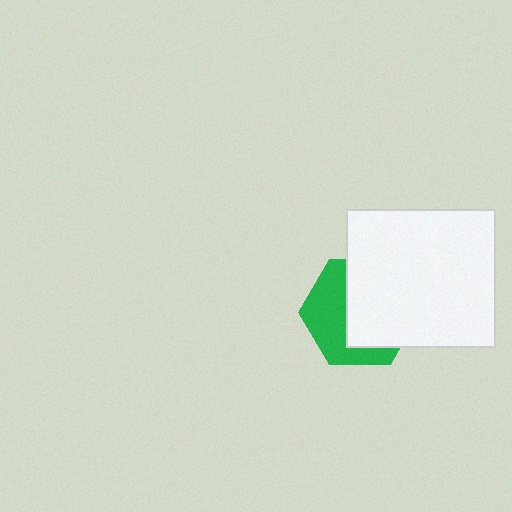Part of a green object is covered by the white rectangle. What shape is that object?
It is a hexagon.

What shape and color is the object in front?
The object in front is a white rectangle.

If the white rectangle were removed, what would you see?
You would see the complete green hexagon.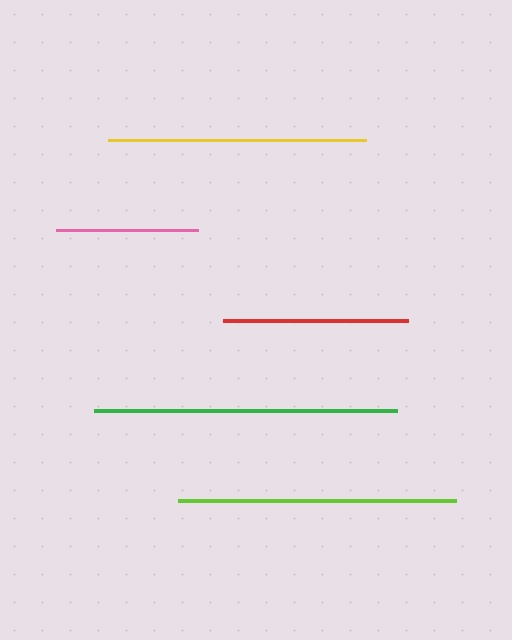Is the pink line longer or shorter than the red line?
The red line is longer than the pink line.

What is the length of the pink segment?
The pink segment is approximately 142 pixels long.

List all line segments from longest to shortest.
From longest to shortest: green, lime, yellow, red, pink.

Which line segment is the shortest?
The pink line is the shortest at approximately 142 pixels.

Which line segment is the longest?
The green line is the longest at approximately 303 pixels.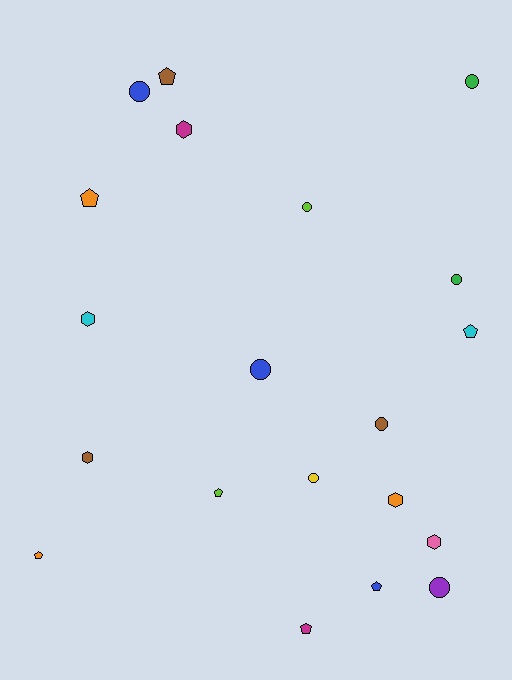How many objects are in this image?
There are 20 objects.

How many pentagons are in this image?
There are 7 pentagons.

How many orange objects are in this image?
There are 3 orange objects.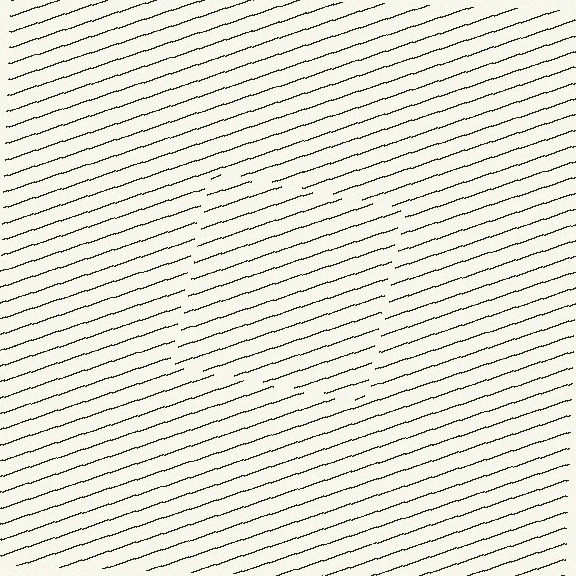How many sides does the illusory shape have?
4 sides — the line-ends trace a square.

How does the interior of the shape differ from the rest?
The interior of the shape contains the same grating, shifted by half a period — the contour is defined by the phase discontinuity where line-ends from the inner and outer gratings abut.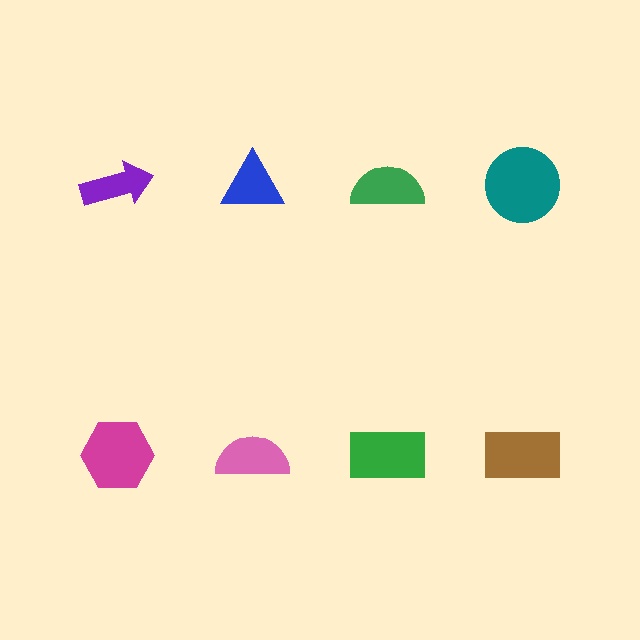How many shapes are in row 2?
4 shapes.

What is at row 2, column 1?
A magenta hexagon.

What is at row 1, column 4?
A teal circle.